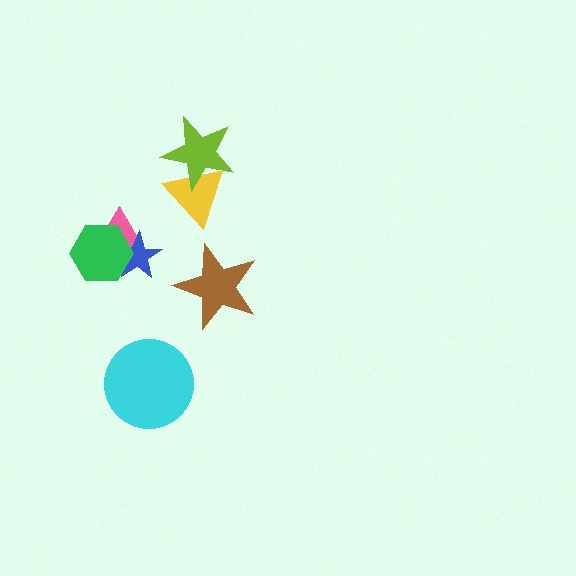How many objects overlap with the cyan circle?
0 objects overlap with the cyan circle.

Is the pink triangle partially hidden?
Yes, it is partially covered by another shape.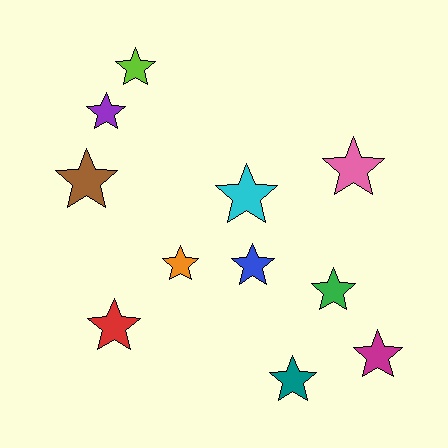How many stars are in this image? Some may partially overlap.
There are 11 stars.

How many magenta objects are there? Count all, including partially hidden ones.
There is 1 magenta object.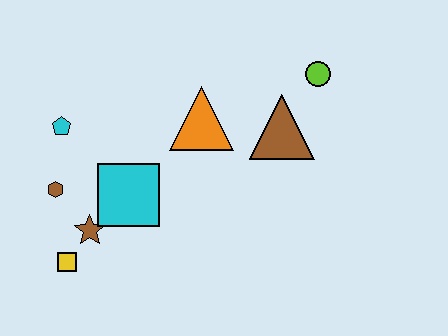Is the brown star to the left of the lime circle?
Yes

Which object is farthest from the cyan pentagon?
The lime circle is farthest from the cyan pentagon.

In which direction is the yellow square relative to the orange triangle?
The yellow square is below the orange triangle.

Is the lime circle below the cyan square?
No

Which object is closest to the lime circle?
The brown triangle is closest to the lime circle.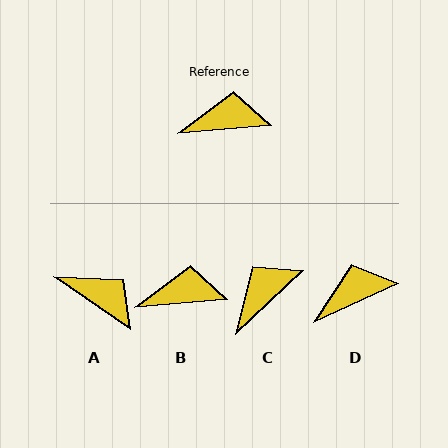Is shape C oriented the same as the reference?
No, it is off by about 39 degrees.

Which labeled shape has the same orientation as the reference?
B.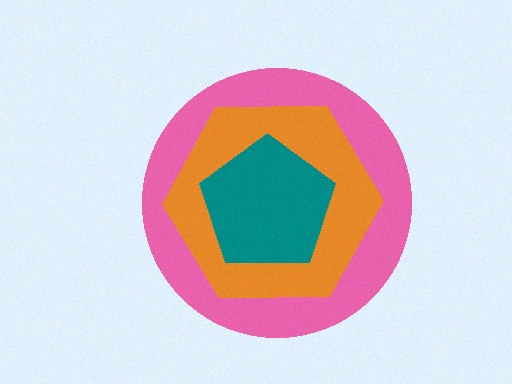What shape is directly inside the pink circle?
The orange hexagon.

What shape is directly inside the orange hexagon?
The teal pentagon.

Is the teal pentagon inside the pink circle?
Yes.